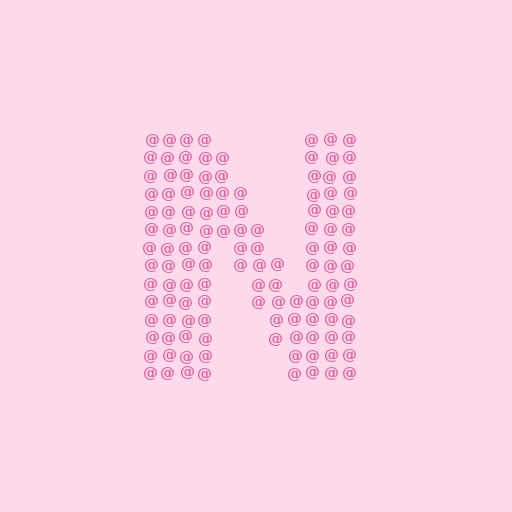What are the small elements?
The small elements are at signs.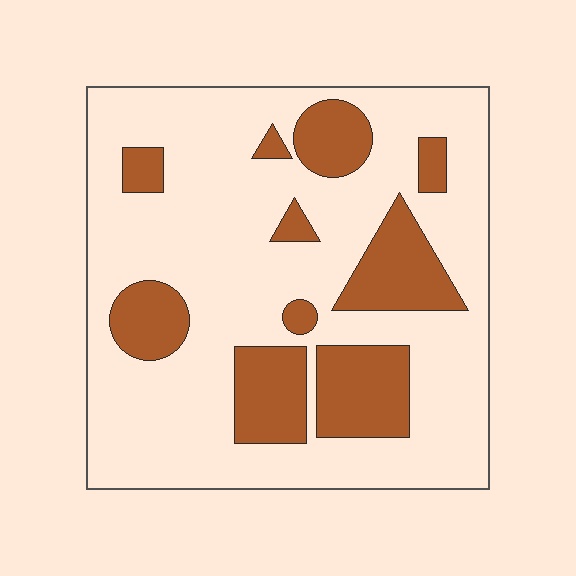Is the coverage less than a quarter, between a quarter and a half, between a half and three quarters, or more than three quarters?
Less than a quarter.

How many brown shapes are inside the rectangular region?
10.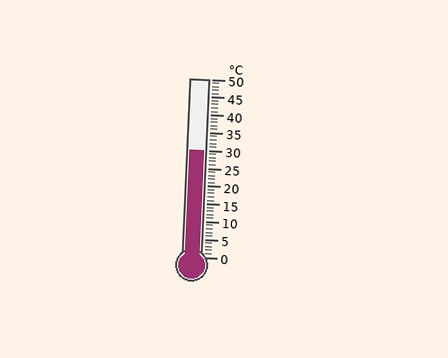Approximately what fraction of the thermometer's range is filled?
The thermometer is filled to approximately 60% of its range.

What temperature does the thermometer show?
The thermometer shows approximately 30°C.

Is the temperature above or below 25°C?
The temperature is above 25°C.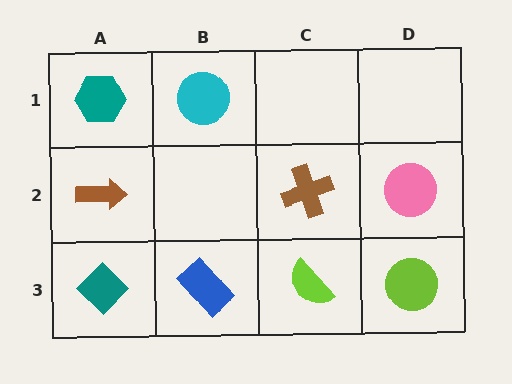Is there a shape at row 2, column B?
No, that cell is empty.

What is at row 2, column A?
A brown arrow.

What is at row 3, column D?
A lime circle.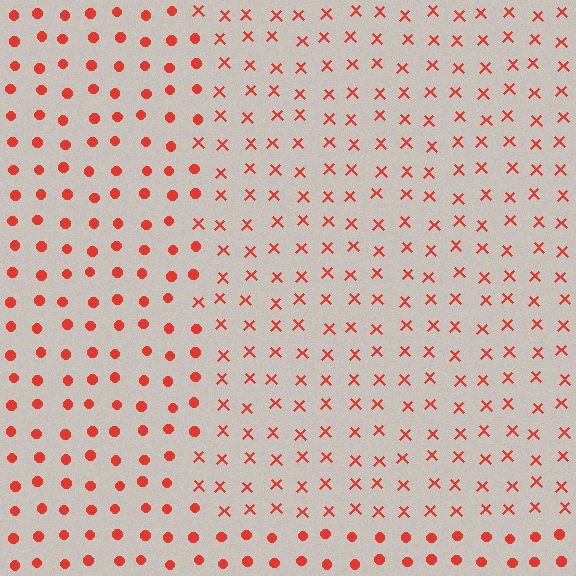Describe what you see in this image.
The image is filled with small red elements arranged in a uniform grid. A rectangle-shaped region contains X marks, while the surrounding area contains circles. The boundary is defined purely by the change in element shape.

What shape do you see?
I see a rectangle.